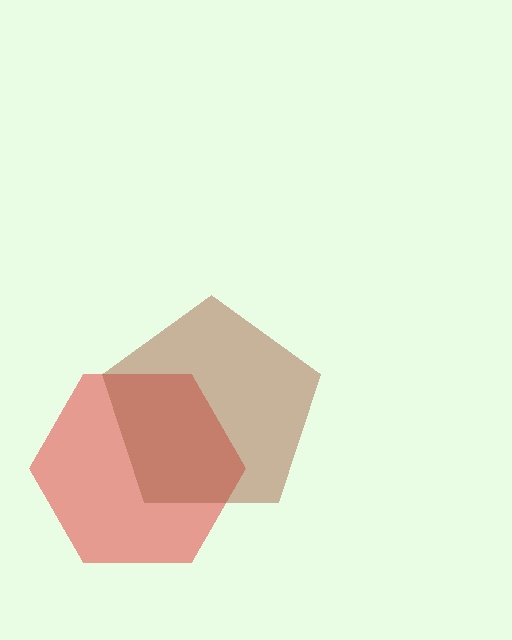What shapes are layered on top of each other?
The layered shapes are: a red hexagon, a brown pentagon.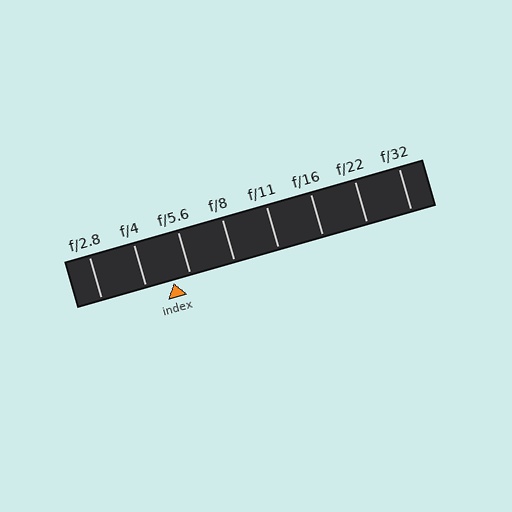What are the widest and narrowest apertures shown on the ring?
The widest aperture shown is f/2.8 and the narrowest is f/32.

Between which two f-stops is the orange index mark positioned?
The index mark is between f/4 and f/5.6.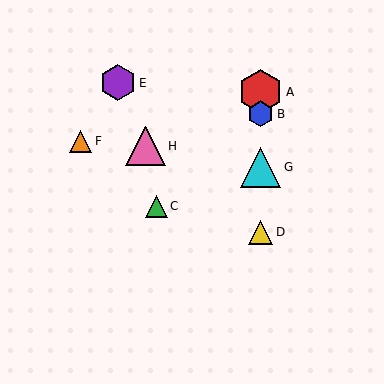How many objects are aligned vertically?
4 objects (A, B, D, G) are aligned vertically.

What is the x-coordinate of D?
Object D is at x≈261.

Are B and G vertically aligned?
Yes, both are at x≈261.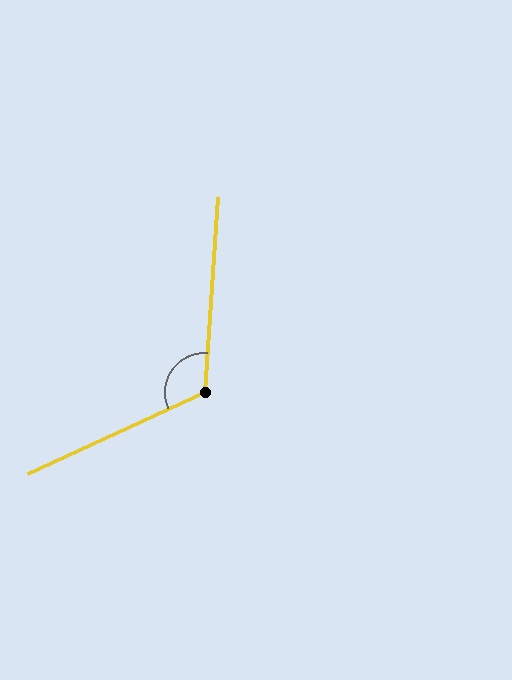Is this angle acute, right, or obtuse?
It is obtuse.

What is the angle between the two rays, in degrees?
Approximately 119 degrees.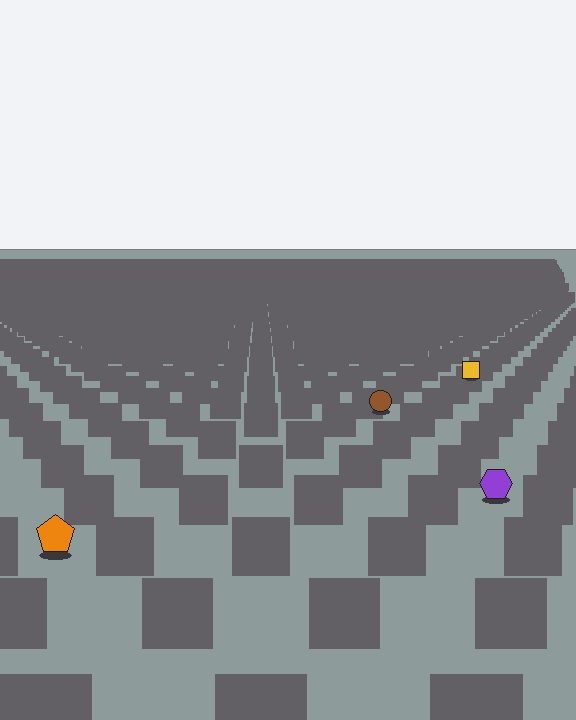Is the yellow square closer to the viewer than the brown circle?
No. The brown circle is closer — you can tell from the texture gradient: the ground texture is coarser near it.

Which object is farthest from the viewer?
The yellow square is farthest from the viewer. It appears smaller and the ground texture around it is denser.